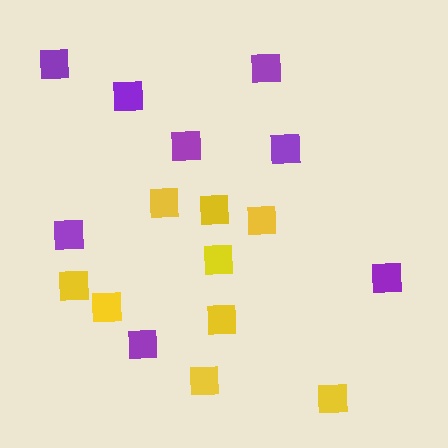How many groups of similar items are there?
There are 2 groups: one group of yellow squares (9) and one group of purple squares (8).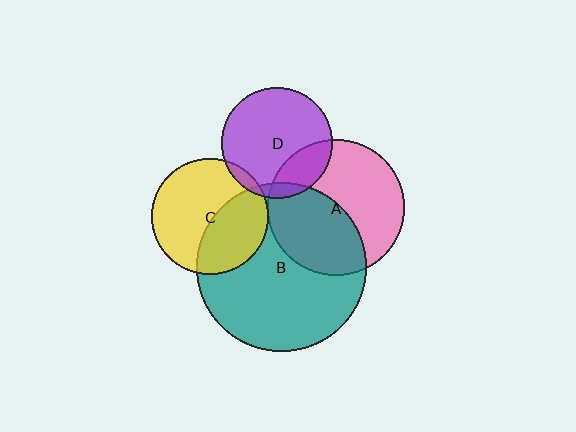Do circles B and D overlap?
Yes.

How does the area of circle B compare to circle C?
Approximately 2.1 times.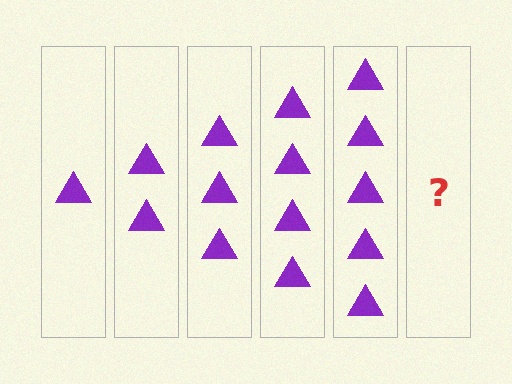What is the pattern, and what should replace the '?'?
The pattern is that each step adds one more triangle. The '?' should be 6 triangles.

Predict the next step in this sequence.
The next step is 6 triangles.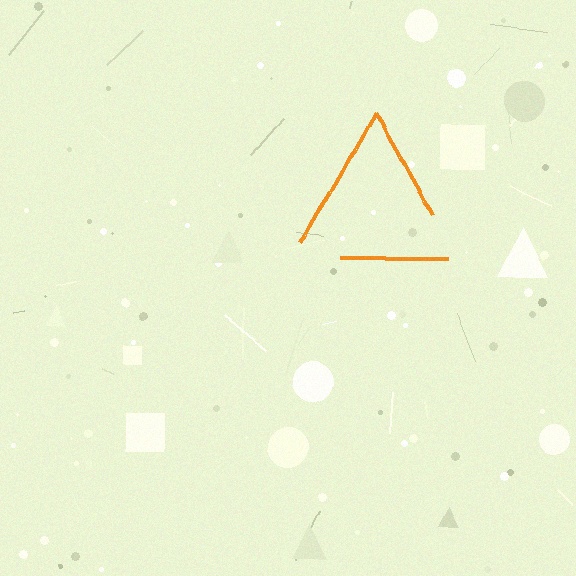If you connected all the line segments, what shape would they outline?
They would outline a triangle.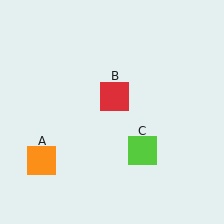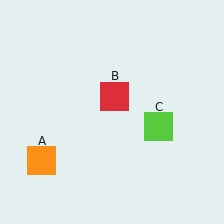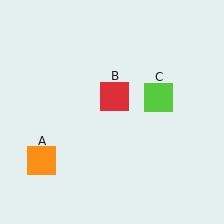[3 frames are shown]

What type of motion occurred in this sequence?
The lime square (object C) rotated counterclockwise around the center of the scene.